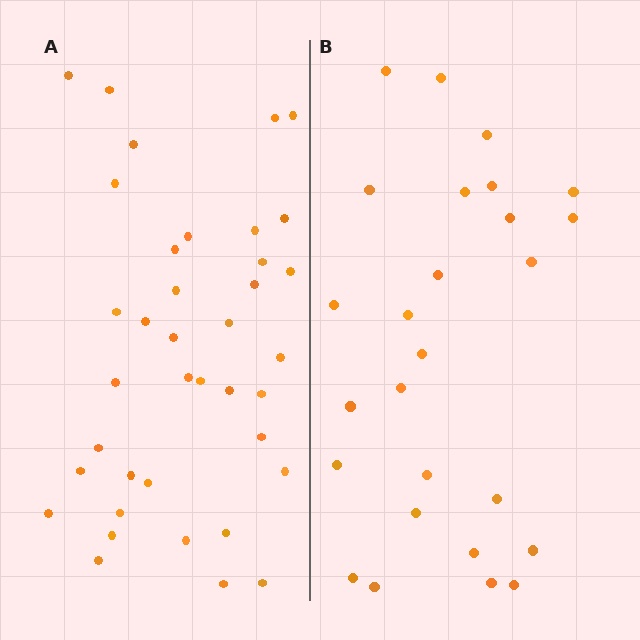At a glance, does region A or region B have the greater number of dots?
Region A (the left region) has more dots.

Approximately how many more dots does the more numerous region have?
Region A has roughly 12 or so more dots than region B.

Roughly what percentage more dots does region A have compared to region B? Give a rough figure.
About 45% more.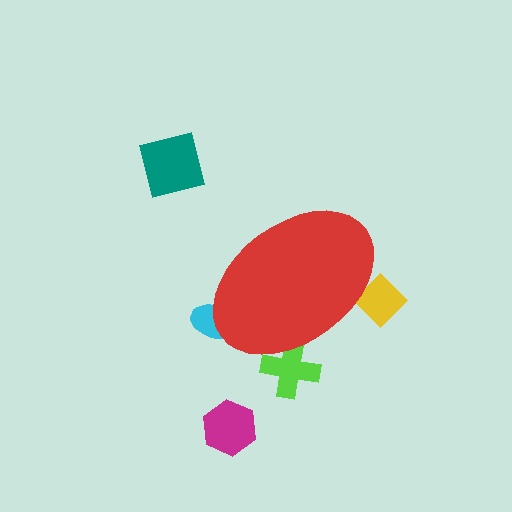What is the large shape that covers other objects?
A red ellipse.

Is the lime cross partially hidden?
Yes, the lime cross is partially hidden behind the red ellipse.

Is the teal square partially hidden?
No, the teal square is fully visible.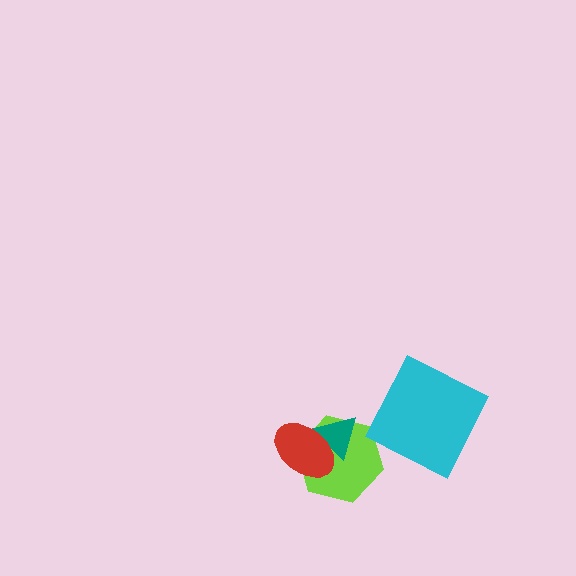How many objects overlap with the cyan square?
0 objects overlap with the cyan square.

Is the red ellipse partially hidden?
No, no other shape covers it.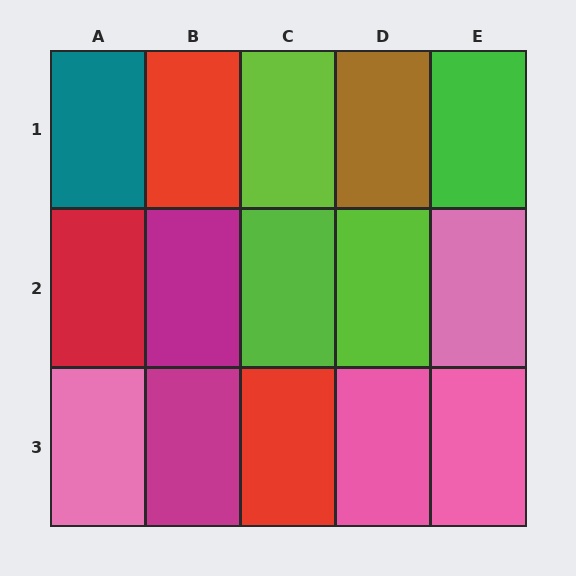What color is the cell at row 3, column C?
Red.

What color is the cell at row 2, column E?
Pink.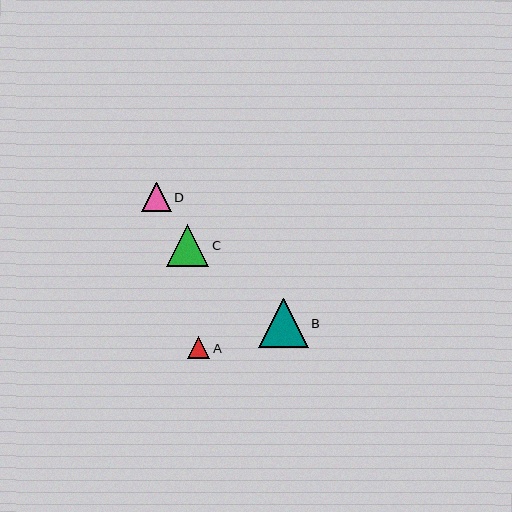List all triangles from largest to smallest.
From largest to smallest: B, C, D, A.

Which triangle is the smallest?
Triangle A is the smallest with a size of approximately 22 pixels.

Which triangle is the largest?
Triangle B is the largest with a size of approximately 49 pixels.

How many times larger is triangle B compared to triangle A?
Triangle B is approximately 2.3 times the size of triangle A.